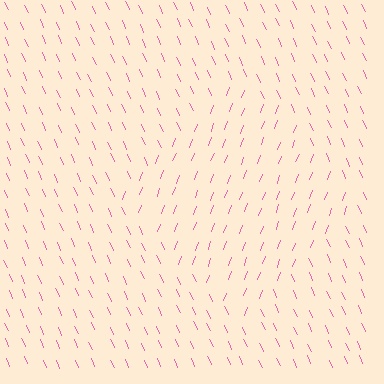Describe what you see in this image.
The image is filled with small pink line segments. A diamond region in the image has lines oriented differently from the surrounding lines, creating a visible texture boundary.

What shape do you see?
I see a diamond.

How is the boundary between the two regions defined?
The boundary is defined purely by a change in line orientation (approximately 45 degrees difference). All lines are the same color and thickness.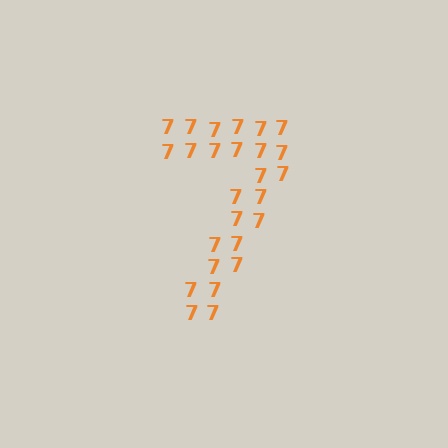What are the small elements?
The small elements are digit 7's.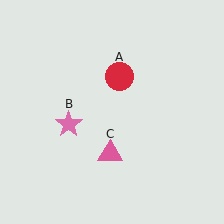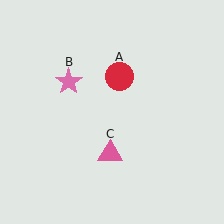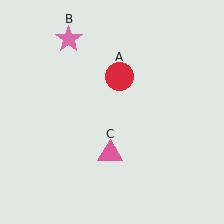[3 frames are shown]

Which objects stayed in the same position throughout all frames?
Red circle (object A) and pink triangle (object C) remained stationary.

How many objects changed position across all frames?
1 object changed position: pink star (object B).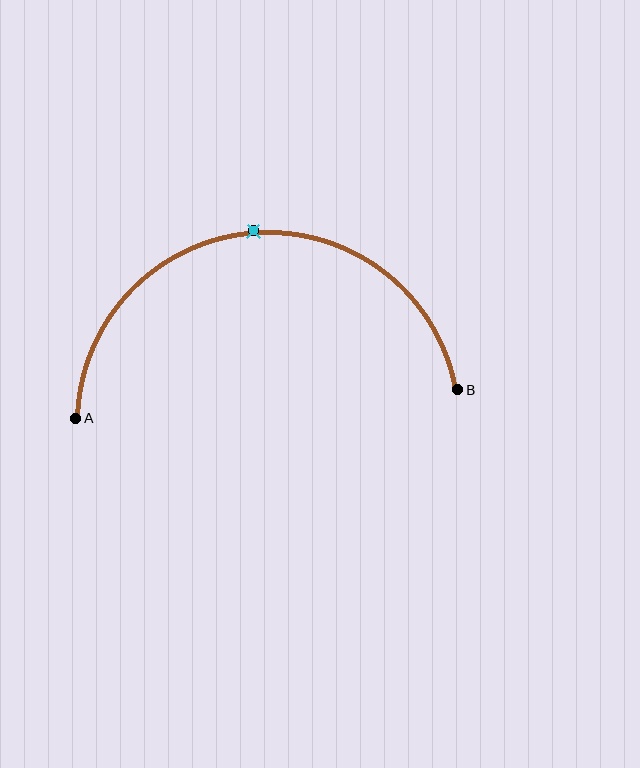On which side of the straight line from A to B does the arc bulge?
The arc bulges above the straight line connecting A and B.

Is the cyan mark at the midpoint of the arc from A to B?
Yes. The cyan mark lies on the arc at equal arc-length from both A and B — it is the arc midpoint.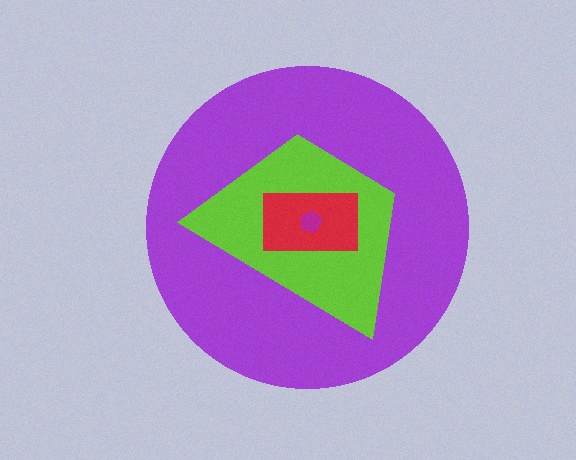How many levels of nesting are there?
4.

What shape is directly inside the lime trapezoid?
The red rectangle.